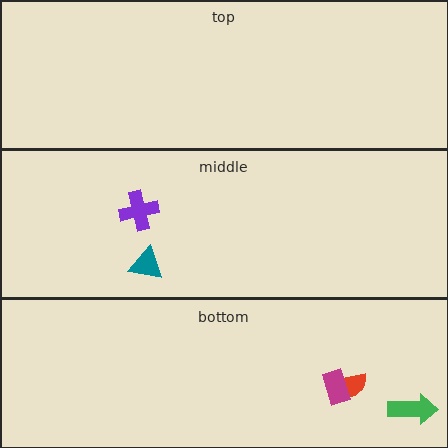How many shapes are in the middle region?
2.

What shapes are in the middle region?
The purple cross, the teal triangle.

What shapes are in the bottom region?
The red semicircle, the green arrow, the magenta rectangle.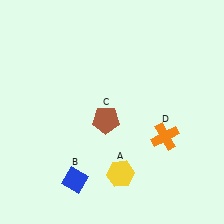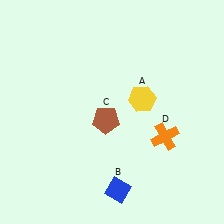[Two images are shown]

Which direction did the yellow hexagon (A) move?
The yellow hexagon (A) moved up.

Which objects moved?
The objects that moved are: the yellow hexagon (A), the blue diamond (B).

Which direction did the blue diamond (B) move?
The blue diamond (B) moved right.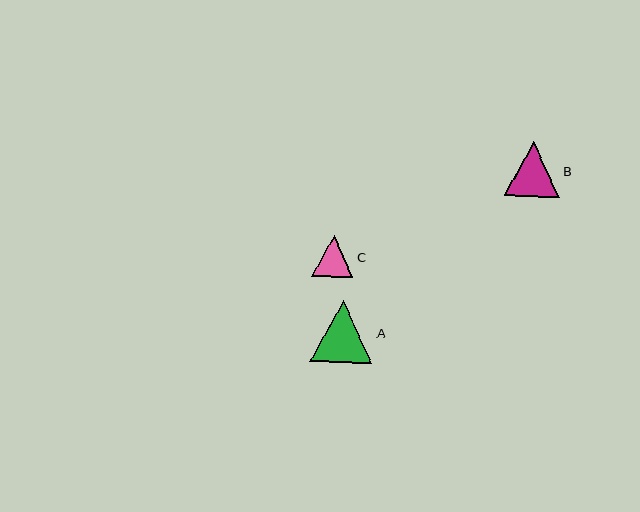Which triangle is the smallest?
Triangle C is the smallest with a size of approximately 42 pixels.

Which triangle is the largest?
Triangle A is the largest with a size of approximately 62 pixels.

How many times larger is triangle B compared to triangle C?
Triangle B is approximately 1.3 times the size of triangle C.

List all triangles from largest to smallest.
From largest to smallest: A, B, C.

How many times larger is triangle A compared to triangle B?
Triangle A is approximately 1.1 times the size of triangle B.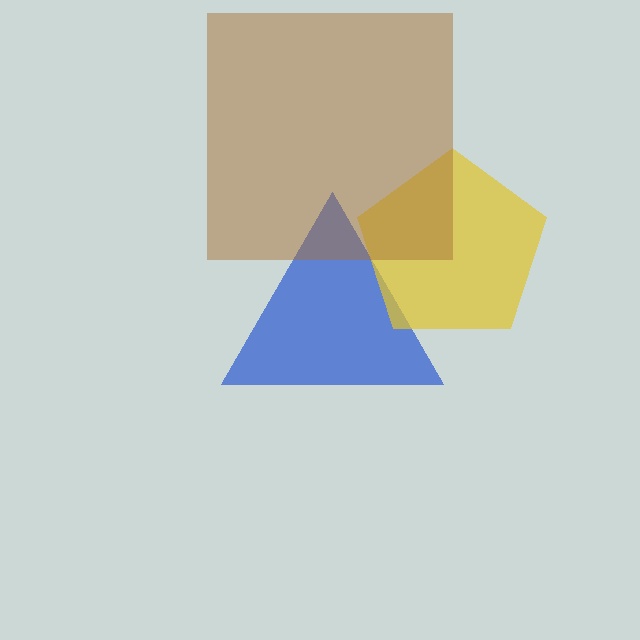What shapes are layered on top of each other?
The layered shapes are: a blue triangle, a yellow pentagon, a brown square.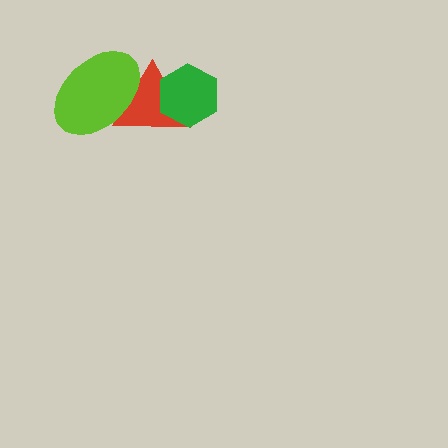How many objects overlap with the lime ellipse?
1 object overlaps with the lime ellipse.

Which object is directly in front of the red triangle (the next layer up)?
The green hexagon is directly in front of the red triangle.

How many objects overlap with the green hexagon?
1 object overlaps with the green hexagon.